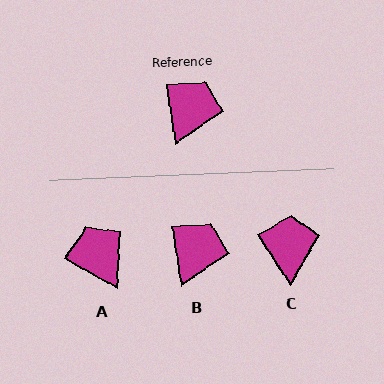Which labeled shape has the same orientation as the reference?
B.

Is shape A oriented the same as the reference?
No, it is off by about 52 degrees.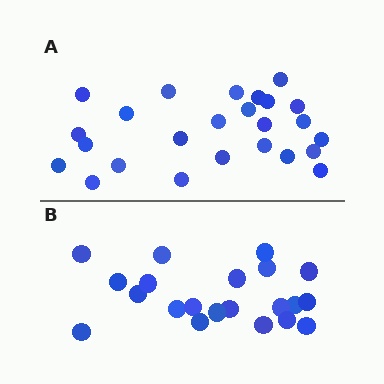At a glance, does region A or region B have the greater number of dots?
Region A (the top region) has more dots.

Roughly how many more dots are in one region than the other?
Region A has about 4 more dots than region B.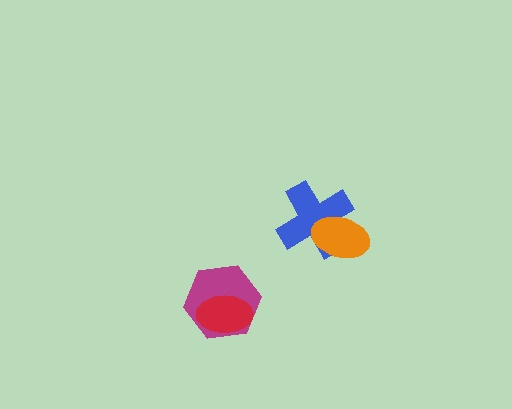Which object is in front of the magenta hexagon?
The red ellipse is in front of the magenta hexagon.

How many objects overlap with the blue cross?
1 object overlaps with the blue cross.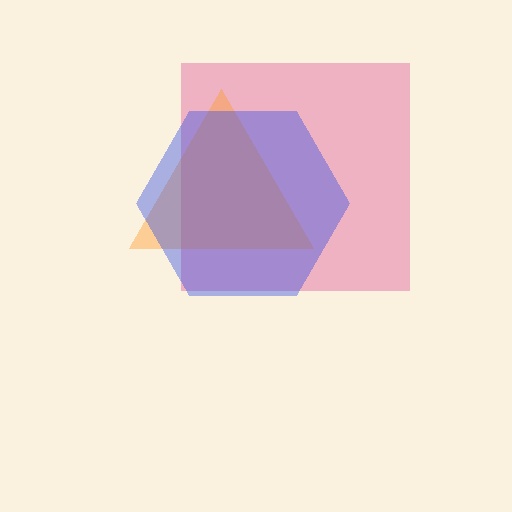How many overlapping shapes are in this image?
There are 3 overlapping shapes in the image.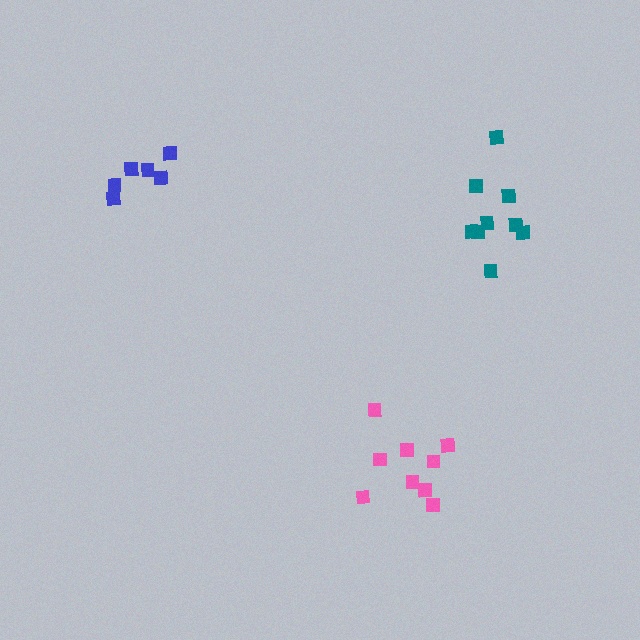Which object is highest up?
The blue cluster is topmost.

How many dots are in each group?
Group 1: 9 dots, Group 2: 9 dots, Group 3: 6 dots (24 total).